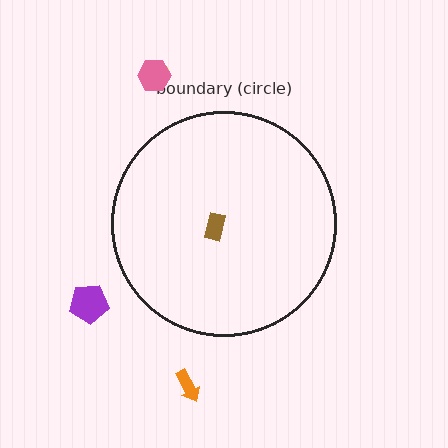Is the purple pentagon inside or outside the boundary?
Outside.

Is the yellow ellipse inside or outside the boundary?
Outside.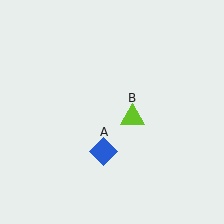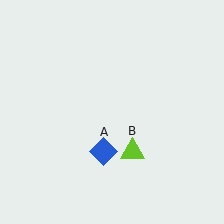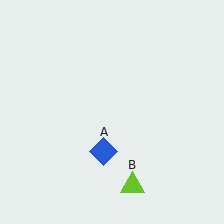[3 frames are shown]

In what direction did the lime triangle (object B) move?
The lime triangle (object B) moved down.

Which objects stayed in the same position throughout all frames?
Blue diamond (object A) remained stationary.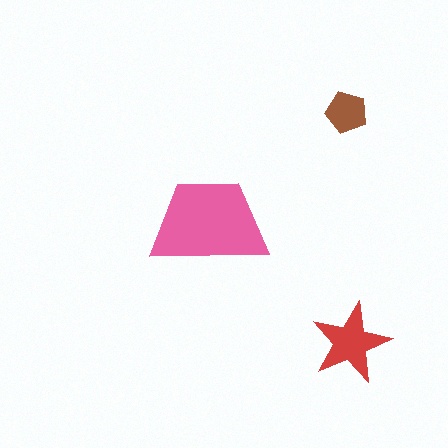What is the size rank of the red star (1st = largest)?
2nd.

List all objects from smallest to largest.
The brown pentagon, the red star, the pink trapezoid.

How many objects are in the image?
There are 3 objects in the image.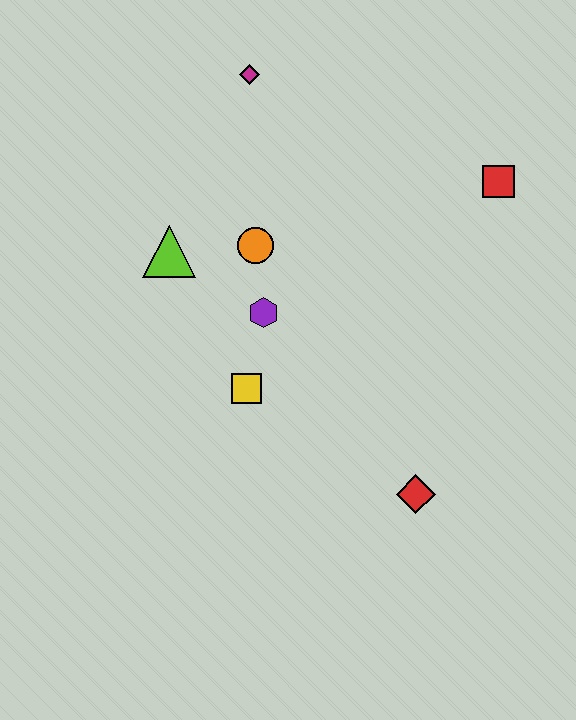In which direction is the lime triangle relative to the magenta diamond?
The lime triangle is below the magenta diamond.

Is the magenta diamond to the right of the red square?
No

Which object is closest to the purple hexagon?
The orange circle is closest to the purple hexagon.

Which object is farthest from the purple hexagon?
The red square is farthest from the purple hexagon.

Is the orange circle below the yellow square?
No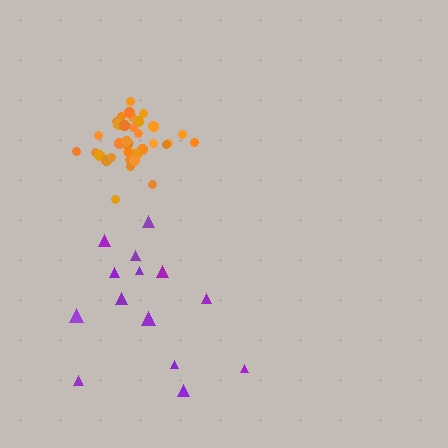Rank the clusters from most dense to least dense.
orange, purple.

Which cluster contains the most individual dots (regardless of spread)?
Orange (35).